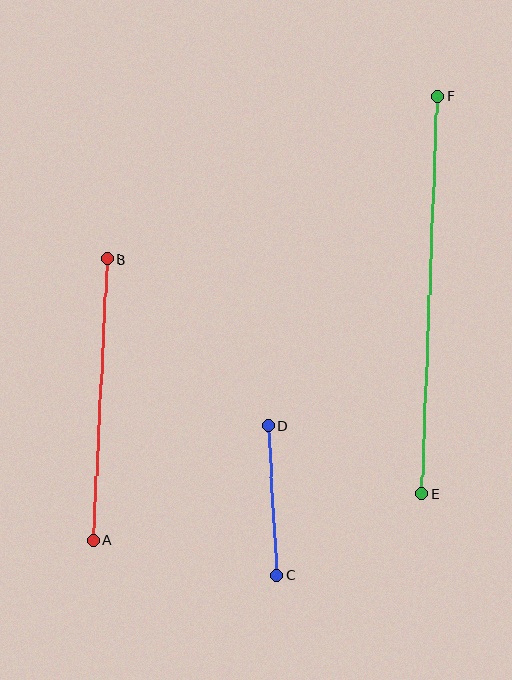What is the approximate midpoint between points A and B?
The midpoint is at approximately (100, 400) pixels.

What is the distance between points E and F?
The distance is approximately 398 pixels.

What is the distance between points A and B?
The distance is approximately 282 pixels.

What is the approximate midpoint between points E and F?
The midpoint is at approximately (430, 295) pixels.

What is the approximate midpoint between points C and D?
The midpoint is at approximately (273, 501) pixels.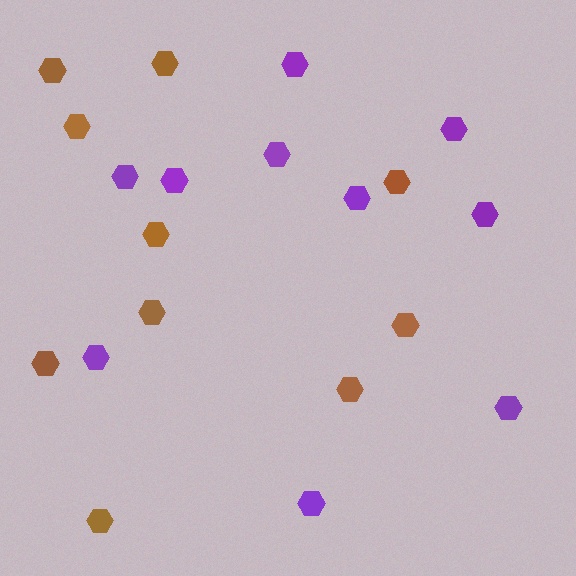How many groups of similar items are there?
There are 2 groups: one group of purple hexagons (10) and one group of brown hexagons (10).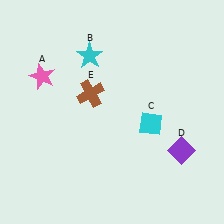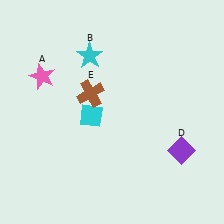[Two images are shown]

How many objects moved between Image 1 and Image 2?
1 object moved between the two images.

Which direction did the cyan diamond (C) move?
The cyan diamond (C) moved left.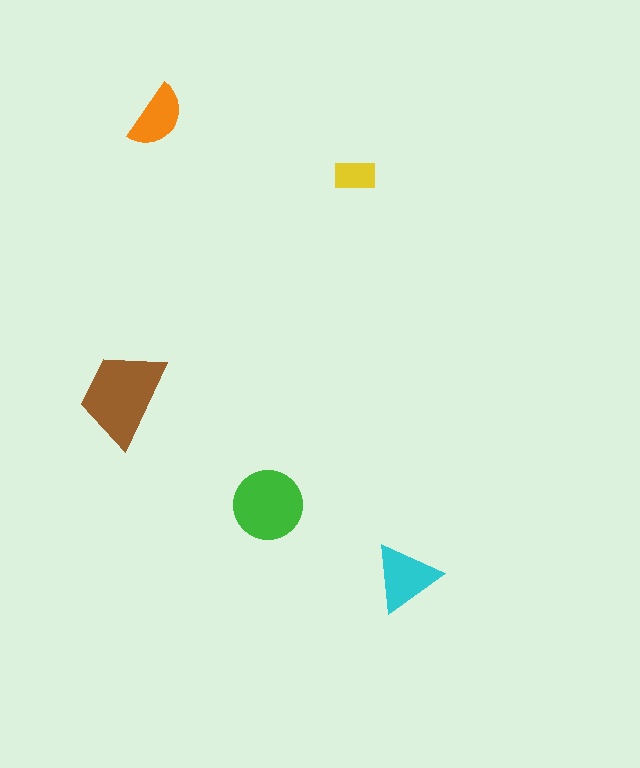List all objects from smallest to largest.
The yellow rectangle, the orange semicircle, the cyan triangle, the green circle, the brown trapezoid.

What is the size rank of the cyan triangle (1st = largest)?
3rd.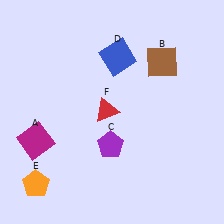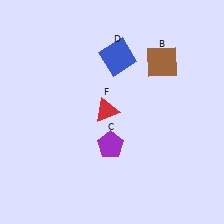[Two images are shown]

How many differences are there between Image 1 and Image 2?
There are 2 differences between the two images.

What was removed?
The magenta square (A), the orange pentagon (E) were removed in Image 2.